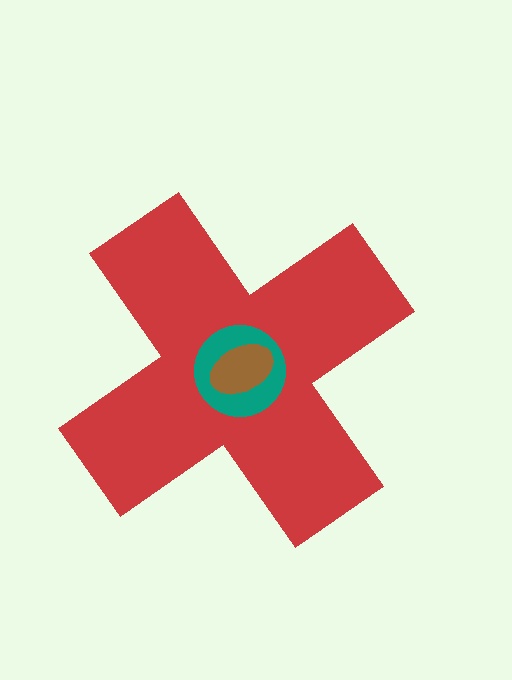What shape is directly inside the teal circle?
The brown ellipse.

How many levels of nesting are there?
3.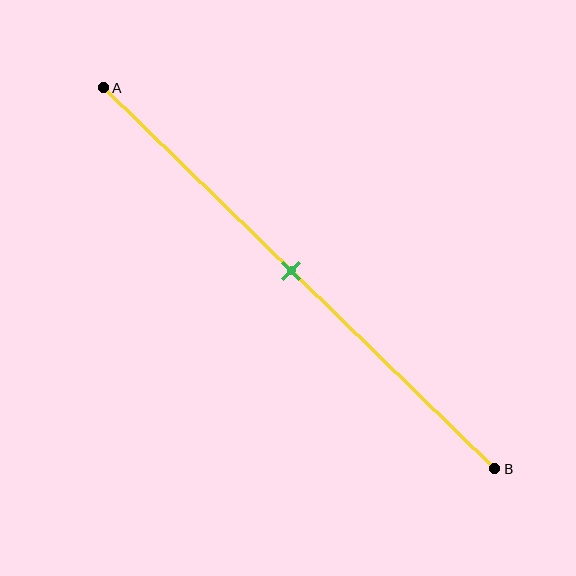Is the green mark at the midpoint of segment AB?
Yes, the mark is approximately at the midpoint.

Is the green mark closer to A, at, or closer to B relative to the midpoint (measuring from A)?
The green mark is approximately at the midpoint of segment AB.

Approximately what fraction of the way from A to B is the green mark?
The green mark is approximately 50% of the way from A to B.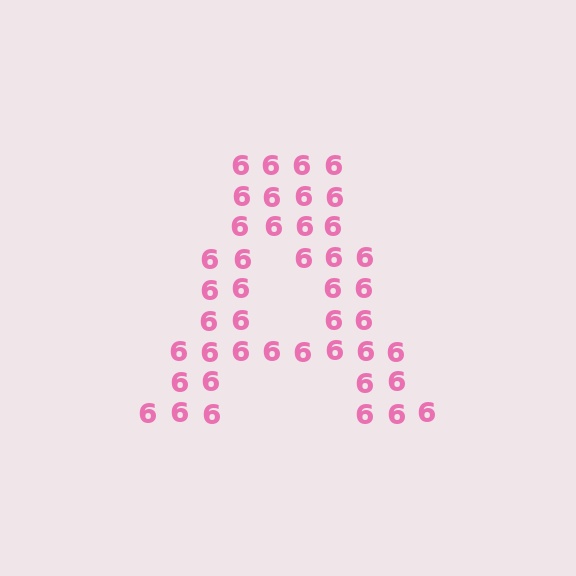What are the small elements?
The small elements are digit 6's.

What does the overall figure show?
The overall figure shows the letter A.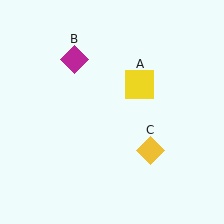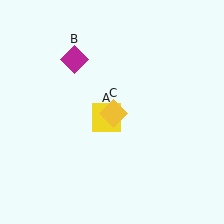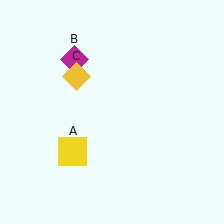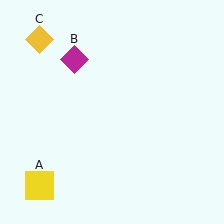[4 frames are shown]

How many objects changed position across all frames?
2 objects changed position: yellow square (object A), yellow diamond (object C).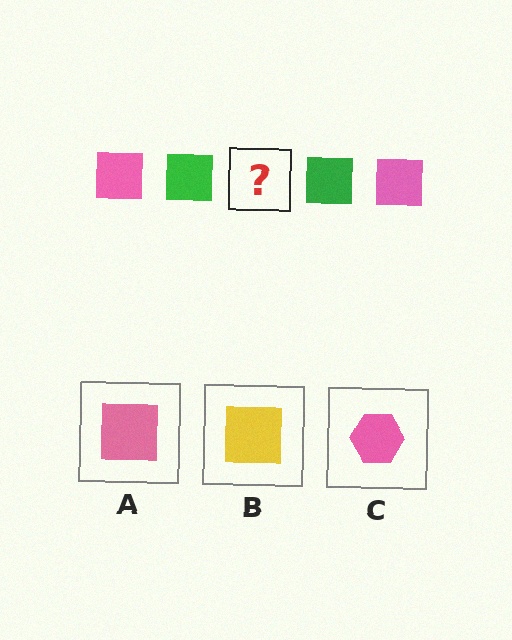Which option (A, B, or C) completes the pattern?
A.